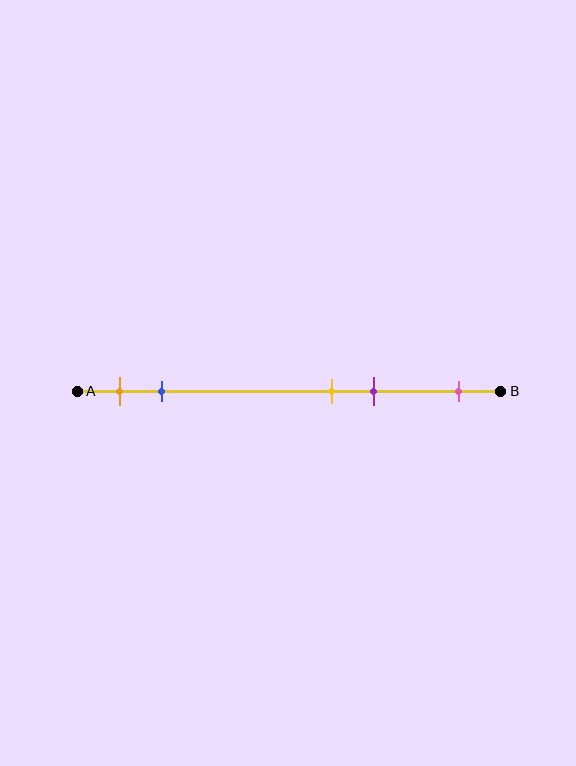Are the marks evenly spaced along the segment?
No, the marks are not evenly spaced.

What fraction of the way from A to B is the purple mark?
The purple mark is approximately 70% (0.7) of the way from A to B.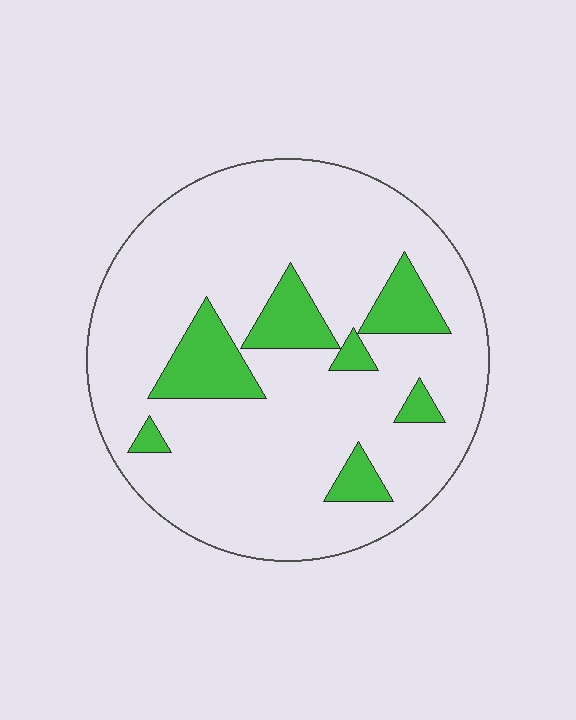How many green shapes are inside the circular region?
7.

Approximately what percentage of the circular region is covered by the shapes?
Approximately 15%.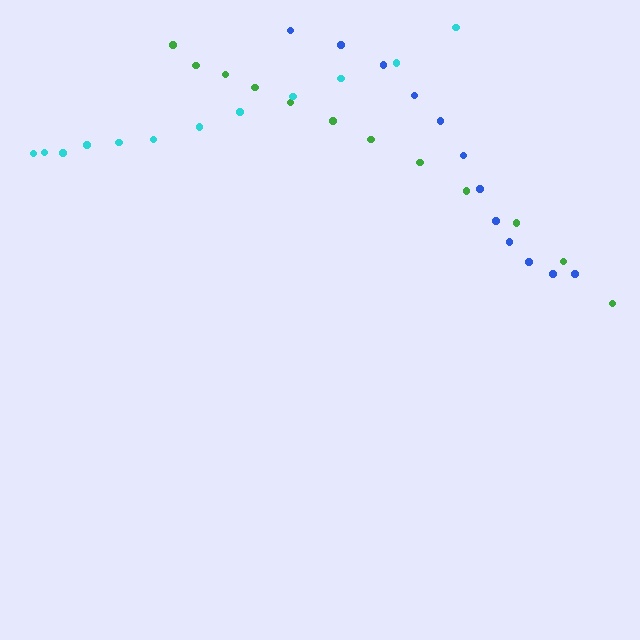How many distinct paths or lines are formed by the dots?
There are 3 distinct paths.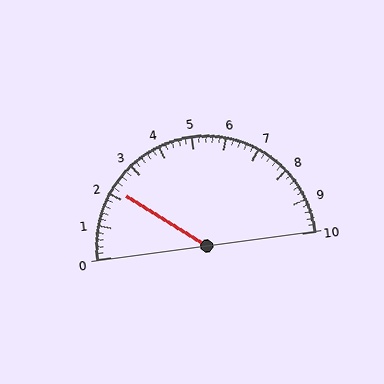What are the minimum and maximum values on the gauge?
The gauge ranges from 0 to 10.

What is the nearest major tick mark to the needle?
The nearest major tick mark is 2.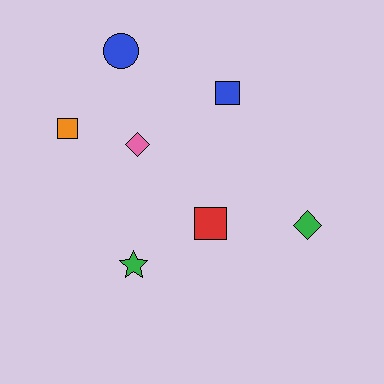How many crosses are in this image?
There are no crosses.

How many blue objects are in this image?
There are 2 blue objects.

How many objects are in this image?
There are 7 objects.